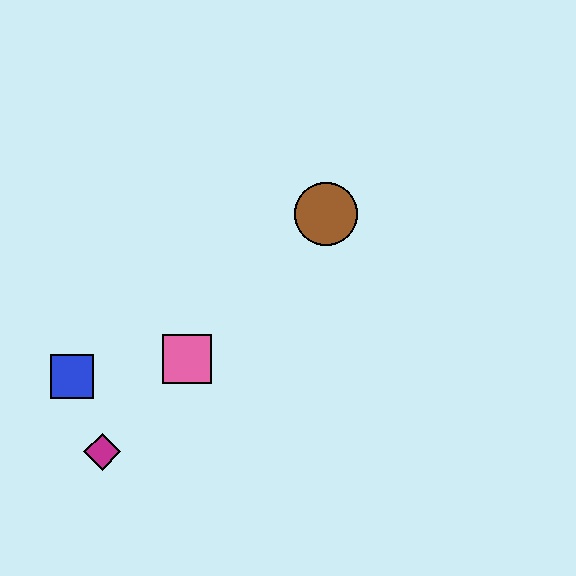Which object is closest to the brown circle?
The pink square is closest to the brown circle.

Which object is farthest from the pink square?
The brown circle is farthest from the pink square.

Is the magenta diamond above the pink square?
No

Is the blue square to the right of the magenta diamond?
No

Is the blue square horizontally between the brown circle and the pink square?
No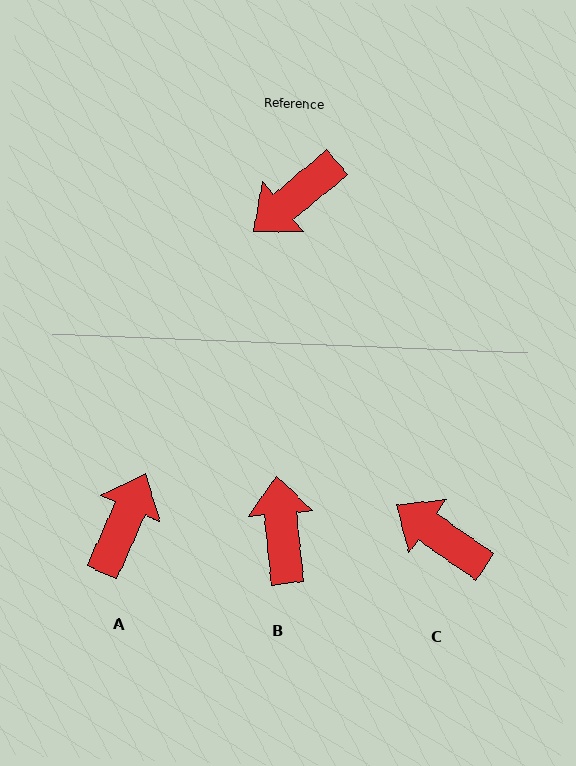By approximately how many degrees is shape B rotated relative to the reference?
Approximately 124 degrees clockwise.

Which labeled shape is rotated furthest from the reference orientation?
A, about 153 degrees away.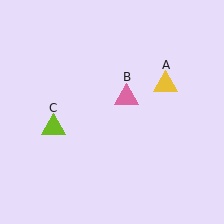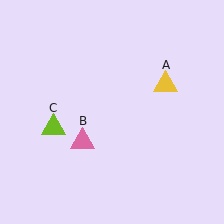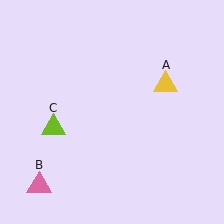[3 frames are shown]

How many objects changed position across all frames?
1 object changed position: pink triangle (object B).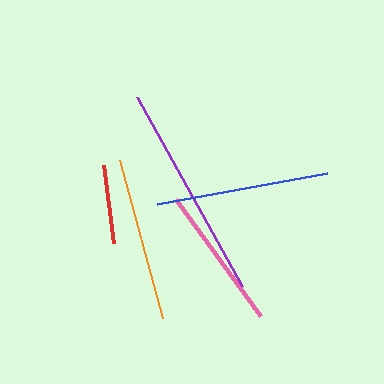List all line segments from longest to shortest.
From longest to shortest: purple, blue, orange, pink, red.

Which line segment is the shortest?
The red line is the shortest at approximately 79 pixels.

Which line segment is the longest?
The purple line is the longest at approximately 216 pixels.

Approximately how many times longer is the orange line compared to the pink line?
The orange line is approximately 1.1 times the length of the pink line.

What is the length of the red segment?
The red segment is approximately 79 pixels long.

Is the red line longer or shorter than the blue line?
The blue line is longer than the red line.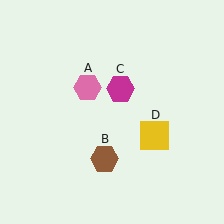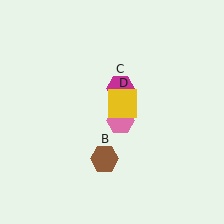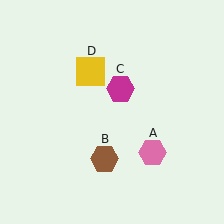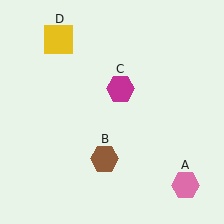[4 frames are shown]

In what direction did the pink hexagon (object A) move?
The pink hexagon (object A) moved down and to the right.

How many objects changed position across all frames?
2 objects changed position: pink hexagon (object A), yellow square (object D).